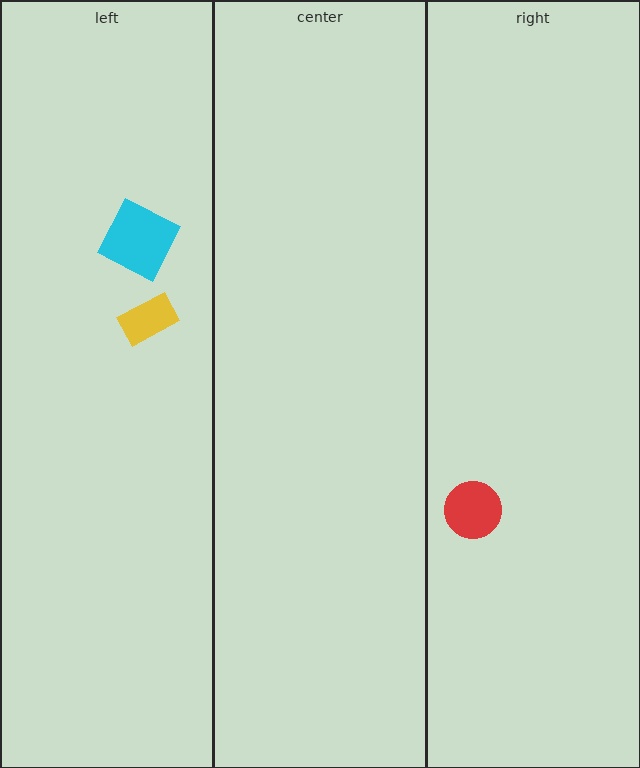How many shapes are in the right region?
1.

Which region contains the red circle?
The right region.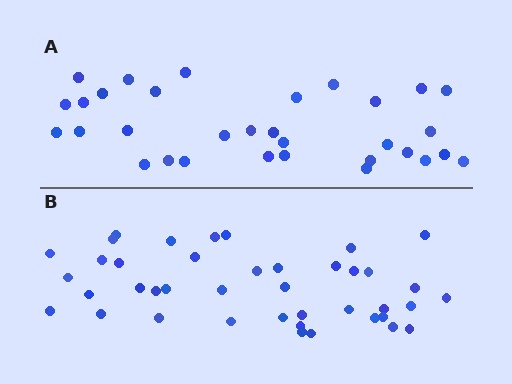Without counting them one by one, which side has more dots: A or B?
Region B (the bottom region) has more dots.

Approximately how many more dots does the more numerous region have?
Region B has roughly 8 or so more dots than region A.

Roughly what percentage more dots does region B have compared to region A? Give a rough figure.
About 30% more.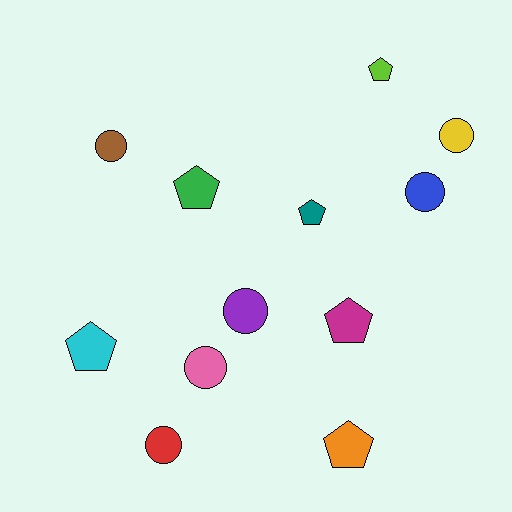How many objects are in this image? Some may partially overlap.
There are 12 objects.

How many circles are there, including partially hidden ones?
There are 6 circles.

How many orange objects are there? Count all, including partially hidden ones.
There is 1 orange object.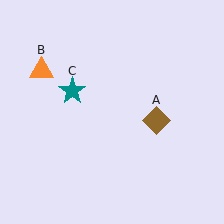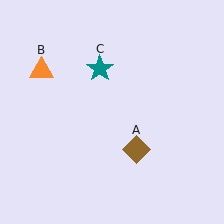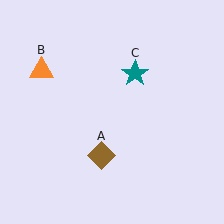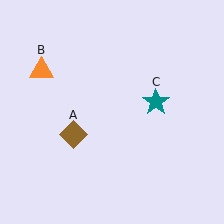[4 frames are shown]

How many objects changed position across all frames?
2 objects changed position: brown diamond (object A), teal star (object C).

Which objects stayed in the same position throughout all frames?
Orange triangle (object B) remained stationary.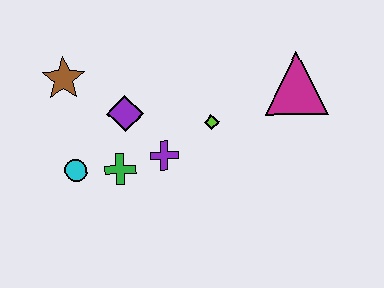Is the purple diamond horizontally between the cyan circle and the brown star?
No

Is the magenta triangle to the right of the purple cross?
Yes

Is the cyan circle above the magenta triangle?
No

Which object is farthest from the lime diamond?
The brown star is farthest from the lime diamond.